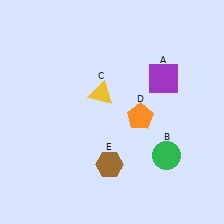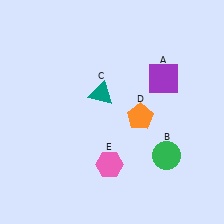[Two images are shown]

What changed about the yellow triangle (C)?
In Image 1, C is yellow. In Image 2, it changed to teal.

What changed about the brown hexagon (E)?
In Image 1, E is brown. In Image 2, it changed to pink.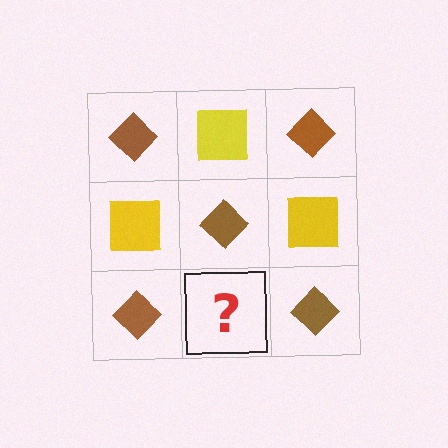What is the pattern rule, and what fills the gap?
The rule is that it alternates brown diamond and yellow square in a checkerboard pattern. The gap should be filled with a yellow square.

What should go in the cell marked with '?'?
The missing cell should contain a yellow square.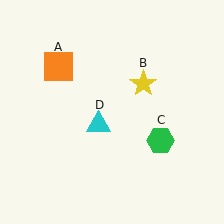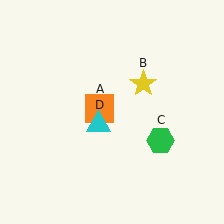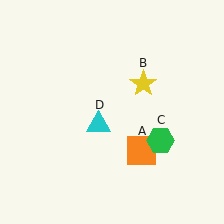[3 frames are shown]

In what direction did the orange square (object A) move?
The orange square (object A) moved down and to the right.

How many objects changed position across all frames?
1 object changed position: orange square (object A).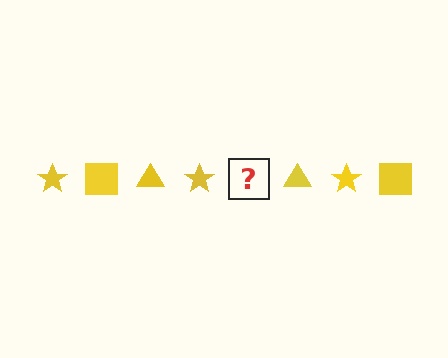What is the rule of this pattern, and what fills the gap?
The rule is that the pattern cycles through star, square, triangle shapes in yellow. The gap should be filled with a yellow square.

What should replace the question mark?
The question mark should be replaced with a yellow square.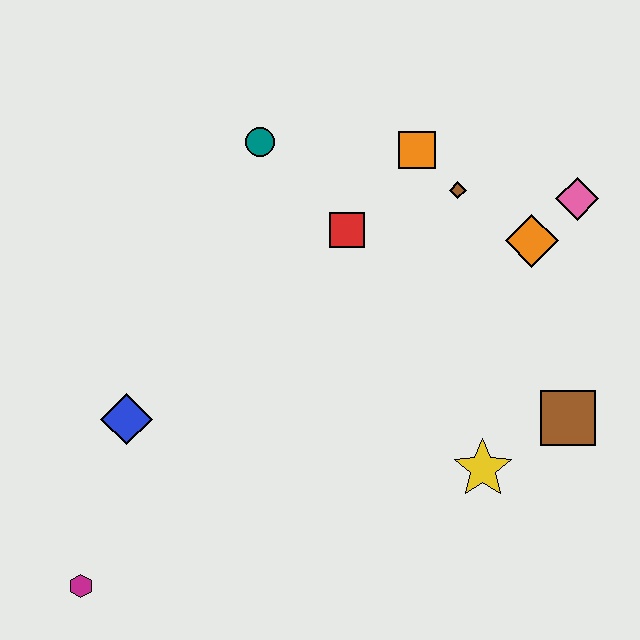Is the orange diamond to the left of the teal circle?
No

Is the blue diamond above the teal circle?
No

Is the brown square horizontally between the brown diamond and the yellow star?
No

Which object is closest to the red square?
The orange square is closest to the red square.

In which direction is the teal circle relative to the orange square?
The teal circle is to the left of the orange square.